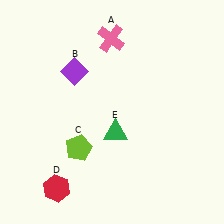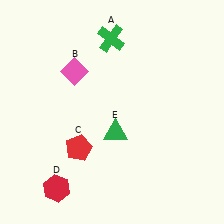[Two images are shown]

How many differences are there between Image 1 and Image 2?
There are 3 differences between the two images.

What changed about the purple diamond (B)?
In Image 1, B is purple. In Image 2, it changed to pink.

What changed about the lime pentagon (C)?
In Image 1, C is lime. In Image 2, it changed to red.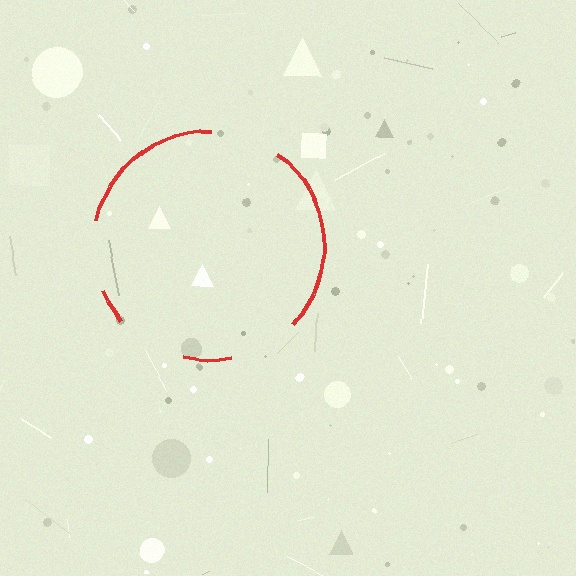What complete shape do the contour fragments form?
The contour fragments form a circle.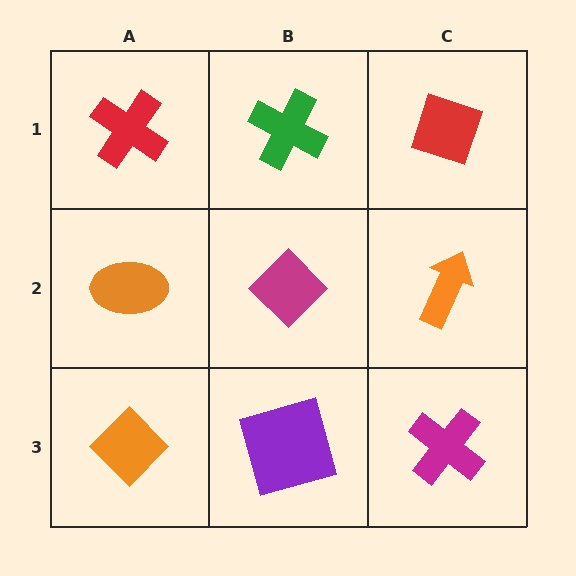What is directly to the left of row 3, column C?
A purple square.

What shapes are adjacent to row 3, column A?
An orange ellipse (row 2, column A), a purple square (row 3, column B).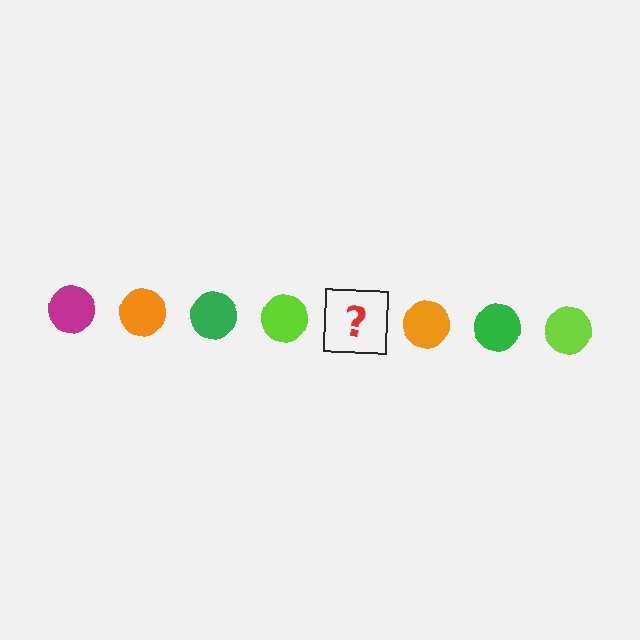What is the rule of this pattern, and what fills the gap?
The rule is that the pattern cycles through magenta, orange, green, lime circles. The gap should be filled with a magenta circle.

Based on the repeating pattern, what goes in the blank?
The blank should be a magenta circle.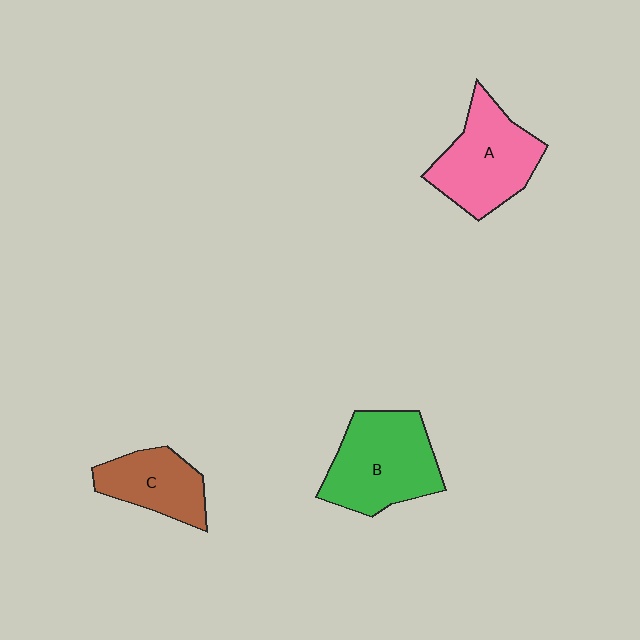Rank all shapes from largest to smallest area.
From largest to smallest: B (green), A (pink), C (brown).